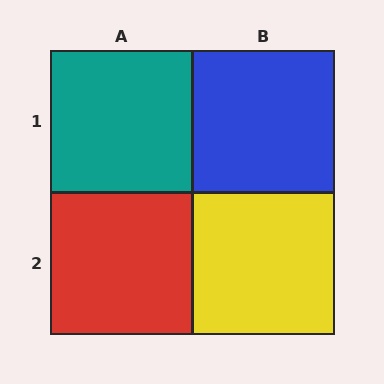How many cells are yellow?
1 cell is yellow.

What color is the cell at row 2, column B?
Yellow.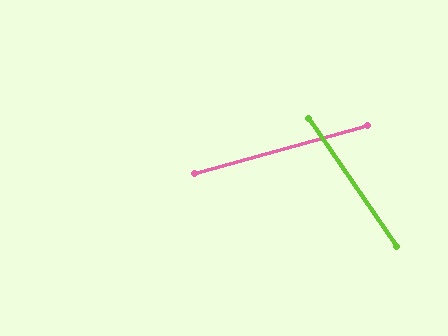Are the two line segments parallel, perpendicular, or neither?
Neither parallel nor perpendicular — they differ by about 71°.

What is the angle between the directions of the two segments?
Approximately 71 degrees.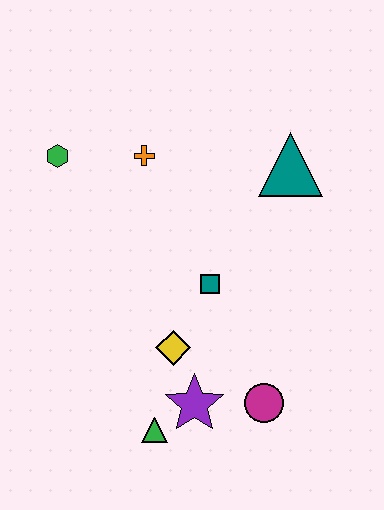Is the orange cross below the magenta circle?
No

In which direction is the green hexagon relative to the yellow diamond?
The green hexagon is above the yellow diamond.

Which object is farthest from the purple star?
The green hexagon is farthest from the purple star.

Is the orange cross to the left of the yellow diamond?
Yes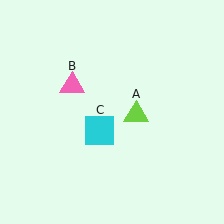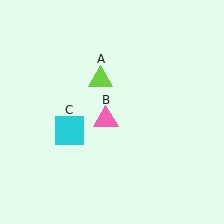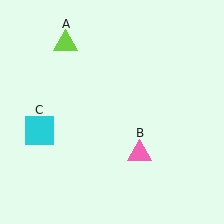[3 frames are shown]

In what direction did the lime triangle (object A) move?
The lime triangle (object A) moved up and to the left.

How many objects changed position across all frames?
3 objects changed position: lime triangle (object A), pink triangle (object B), cyan square (object C).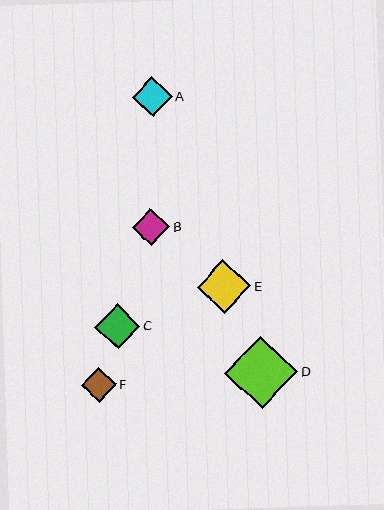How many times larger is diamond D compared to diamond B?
Diamond D is approximately 1.9 times the size of diamond B.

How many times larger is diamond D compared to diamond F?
Diamond D is approximately 2.1 times the size of diamond F.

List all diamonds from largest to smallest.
From largest to smallest: D, E, C, A, B, F.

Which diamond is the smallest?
Diamond F is the smallest with a size of approximately 35 pixels.